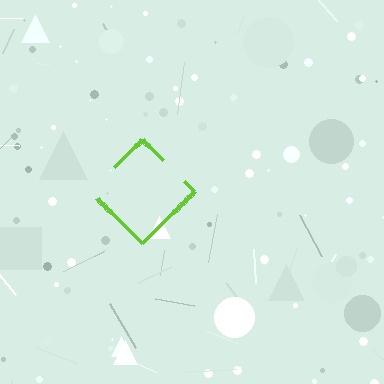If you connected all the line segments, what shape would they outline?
They would outline a diamond.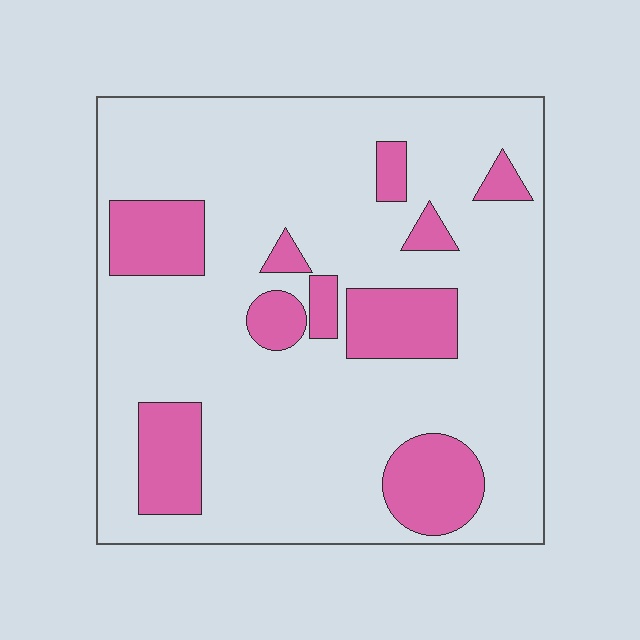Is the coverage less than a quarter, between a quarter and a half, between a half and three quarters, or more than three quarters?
Less than a quarter.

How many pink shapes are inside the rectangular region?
10.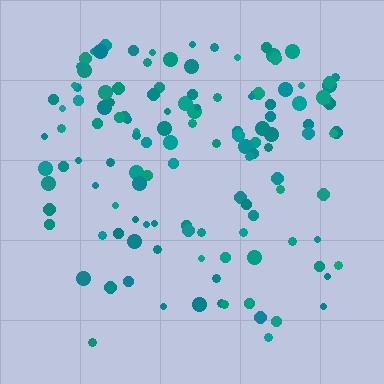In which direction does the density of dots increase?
From bottom to top, with the top side densest.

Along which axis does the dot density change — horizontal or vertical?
Vertical.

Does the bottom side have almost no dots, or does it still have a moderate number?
Still a moderate number, just noticeably fewer than the top.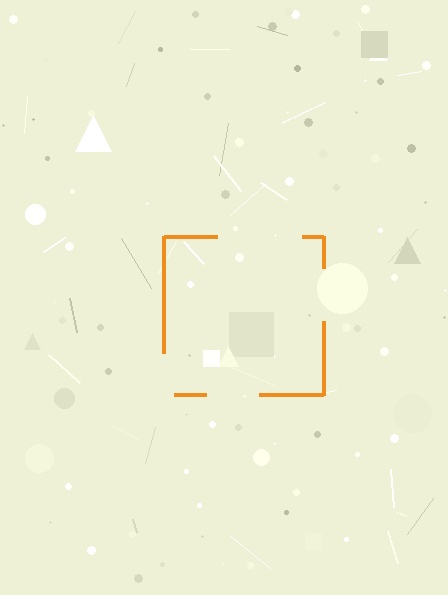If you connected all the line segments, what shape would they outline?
They would outline a square.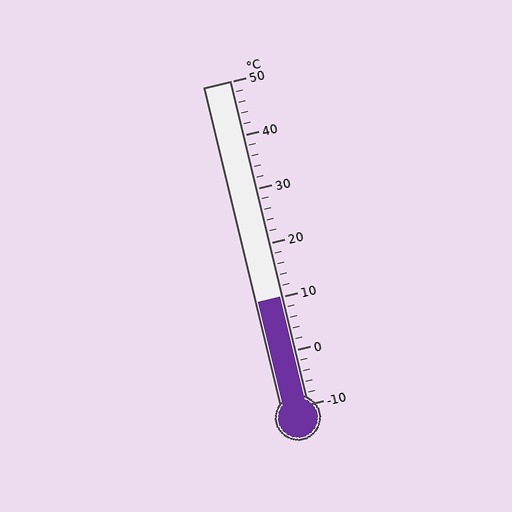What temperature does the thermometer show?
The thermometer shows approximately 10°C.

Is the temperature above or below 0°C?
The temperature is above 0°C.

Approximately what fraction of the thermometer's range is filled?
The thermometer is filled to approximately 35% of its range.